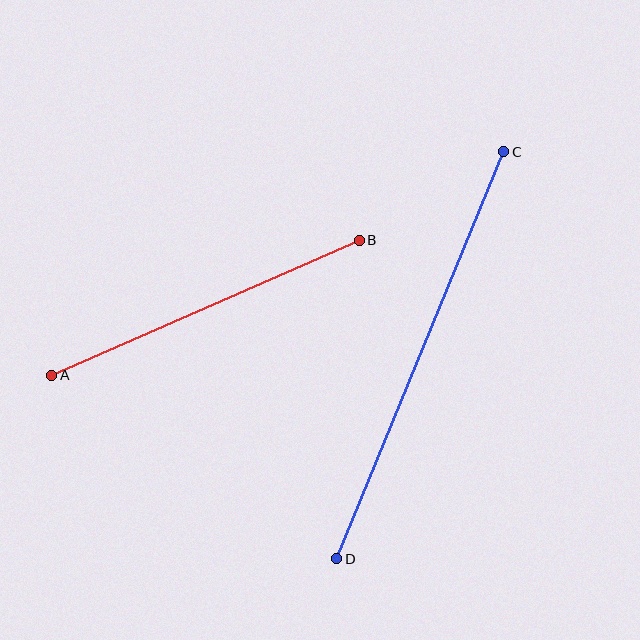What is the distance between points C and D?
The distance is approximately 440 pixels.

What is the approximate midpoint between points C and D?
The midpoint is at approximately (420, 355) pixels.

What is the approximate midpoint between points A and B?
The midpoint is at approximately (205, 308) pixels.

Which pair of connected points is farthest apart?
Points C and D are farthest apart.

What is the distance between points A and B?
The distance is approximately 336 pixels.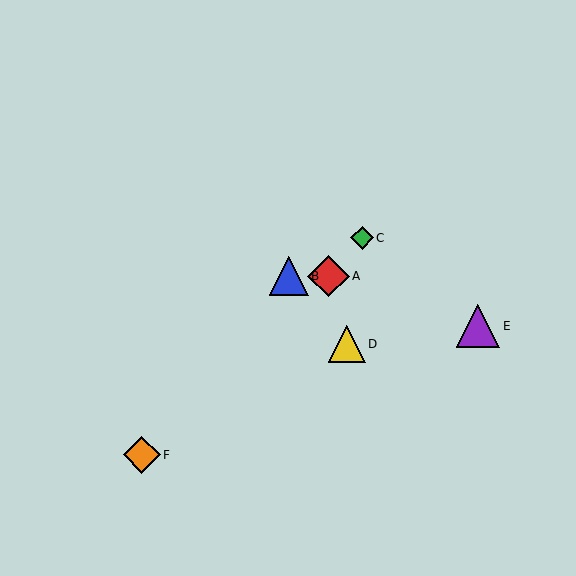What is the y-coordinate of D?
Object D is at y≈344.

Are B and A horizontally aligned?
Yes, both are at y≈276.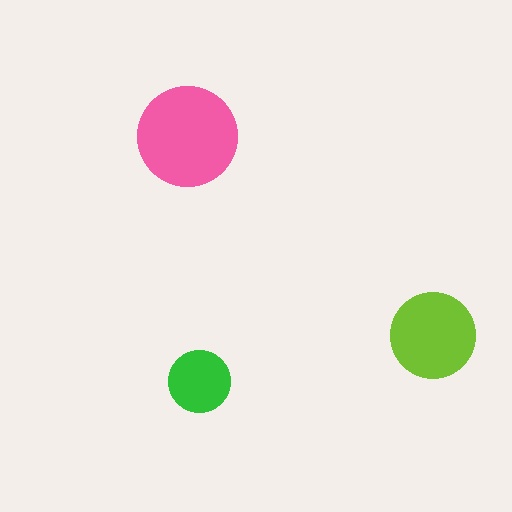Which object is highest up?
The pink circle is topmost.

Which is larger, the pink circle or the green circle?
The pink one.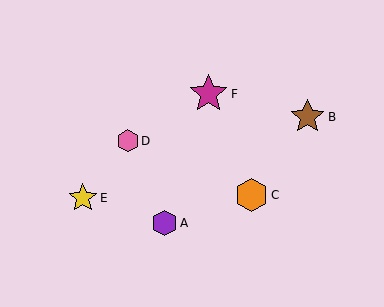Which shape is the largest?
The magenta star (labeled F) is the largest.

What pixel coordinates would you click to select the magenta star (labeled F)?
Click at (209, 94) to select the magenta star F.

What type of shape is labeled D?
Shape D is a pink hexagon.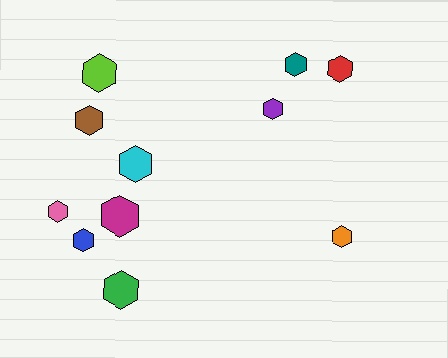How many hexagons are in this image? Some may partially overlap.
There are 11 hexagons.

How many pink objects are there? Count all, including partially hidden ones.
There is 1 pink object.